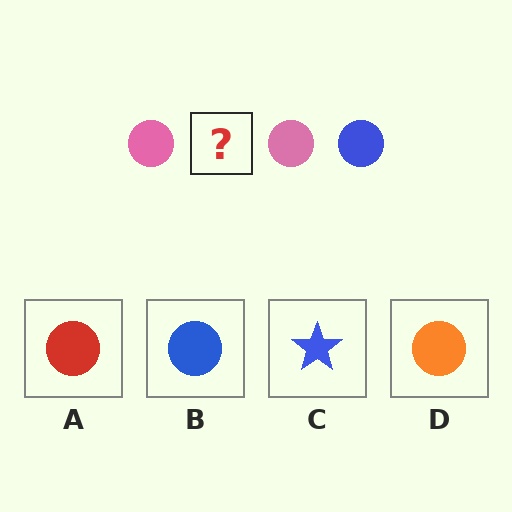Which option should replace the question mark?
Option B.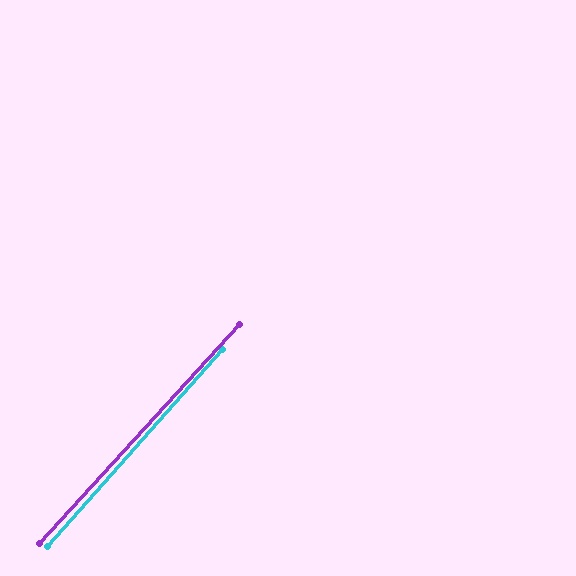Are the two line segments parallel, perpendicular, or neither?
Parallel — their directions differ by only 0.9°.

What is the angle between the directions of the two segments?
Approximately 1 degree.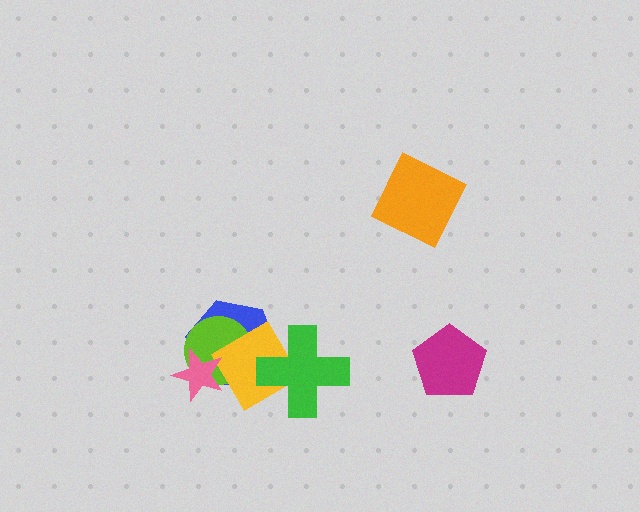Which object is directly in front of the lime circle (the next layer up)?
The yellow diamond is directly in front of the lime circle.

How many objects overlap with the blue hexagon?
4 objects overlap with the blue hexagon.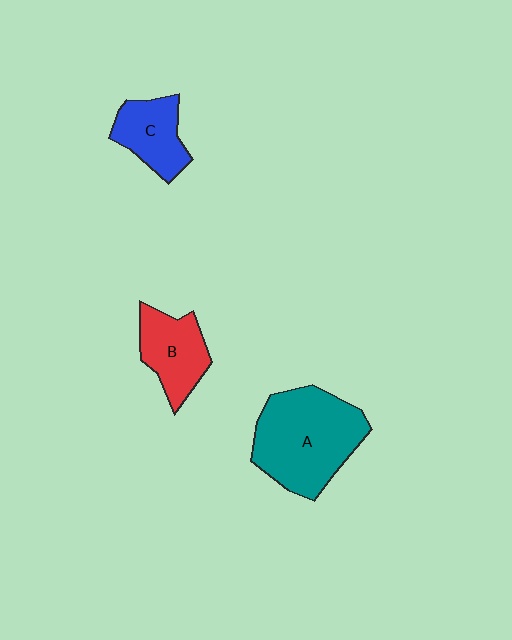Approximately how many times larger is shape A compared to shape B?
Approximately 1.9 times.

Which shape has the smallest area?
Shape C (blue).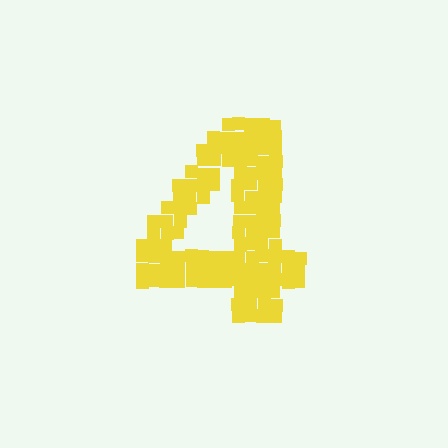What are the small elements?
The small elements are squares.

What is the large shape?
The large shape is the digit 4.